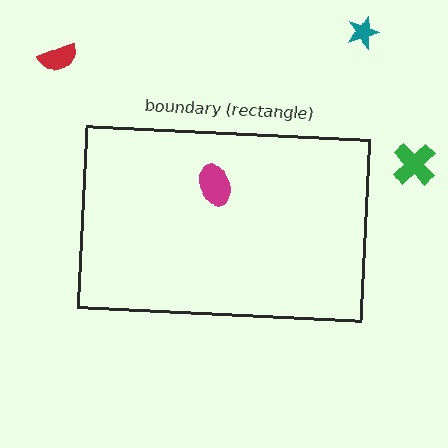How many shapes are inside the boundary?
1 inside, 3 outside.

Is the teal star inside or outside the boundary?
Outside.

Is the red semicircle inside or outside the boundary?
Outside.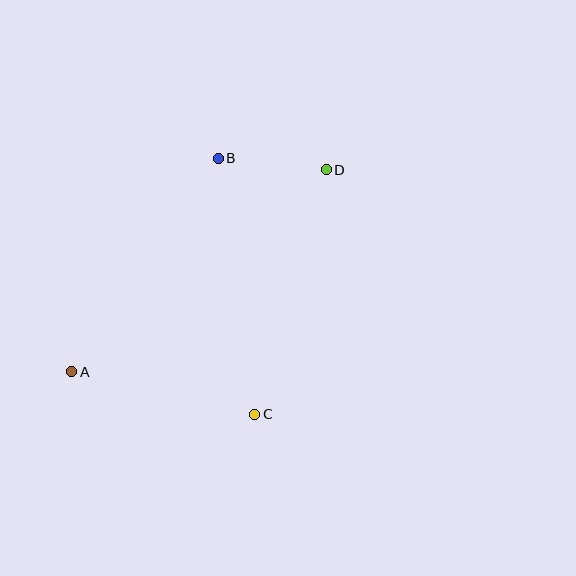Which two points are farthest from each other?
Points A and D are farthest from each other.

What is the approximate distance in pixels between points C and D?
The distance between C and D is approximately 255 pixels.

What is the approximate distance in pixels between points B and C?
The distance between B and C is approximately 259 pixels.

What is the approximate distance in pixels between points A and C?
The distance between A and C is approximately 188 pixels.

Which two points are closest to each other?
Points B and D are closest to each other.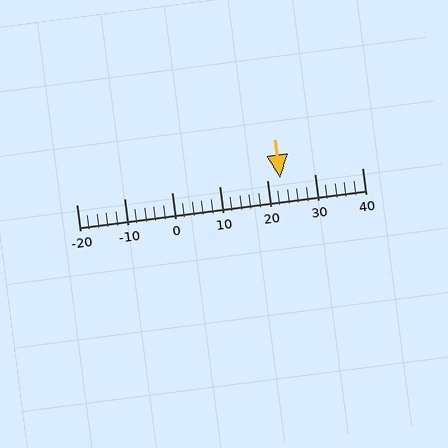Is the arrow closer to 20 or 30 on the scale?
The arrow is closer to 20.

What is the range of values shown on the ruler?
The ruler shows values from -20 to 40.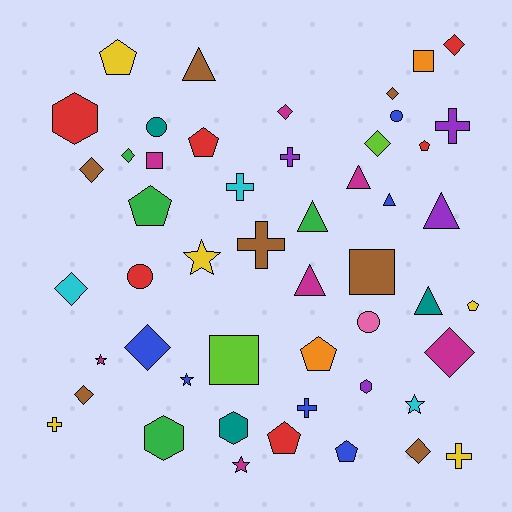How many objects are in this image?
There are 50 objects.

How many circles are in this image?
There are 4 circles.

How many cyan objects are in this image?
There are 3 cyan objects.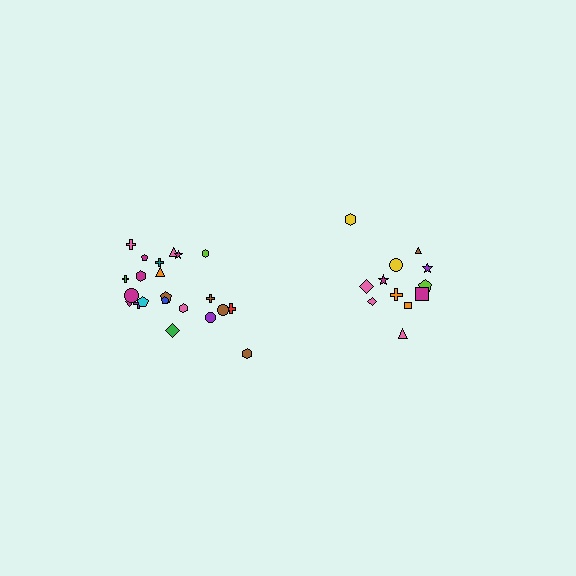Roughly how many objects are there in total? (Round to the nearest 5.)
Roughly 35 objects in total.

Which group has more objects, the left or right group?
The left group.